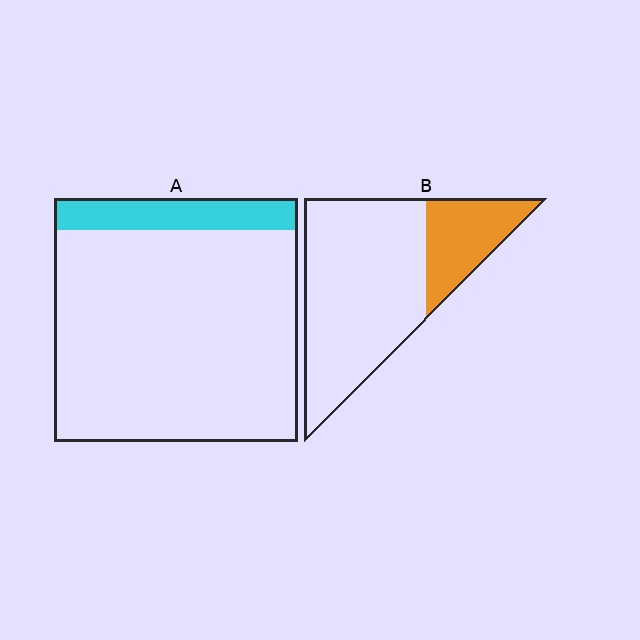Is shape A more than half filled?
No.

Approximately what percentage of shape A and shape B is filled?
A is approximately 15% and B is approximately 25%.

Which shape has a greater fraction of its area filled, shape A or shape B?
Shape B.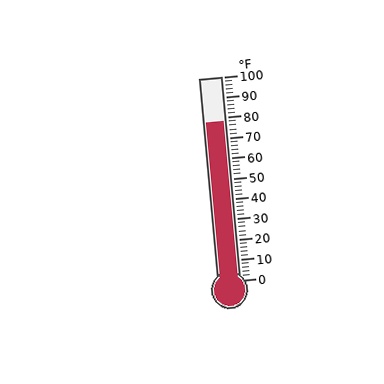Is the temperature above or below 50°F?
The temperature is above 50°F.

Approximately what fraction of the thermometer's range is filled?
The thermometer is filled to approximately 80% of its range.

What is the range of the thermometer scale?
The thermometer scale ranges from 0°F to 100°F.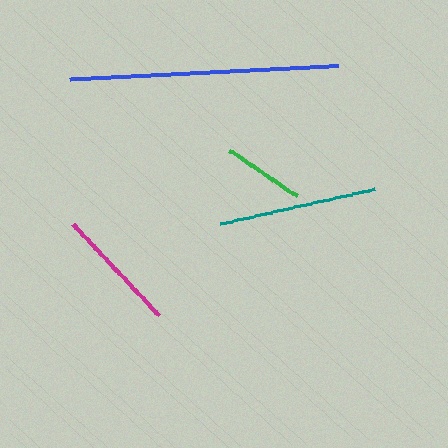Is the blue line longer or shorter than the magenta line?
The blue line is longer than the magenta line.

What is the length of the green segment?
The green segment is approximately 82 pixels long.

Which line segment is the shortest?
The green line is the shortest at approximately 82 pixels.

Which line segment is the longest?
The blue line is the longest at approximately 269 pixels.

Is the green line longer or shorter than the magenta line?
The magenta line is longer than the green line.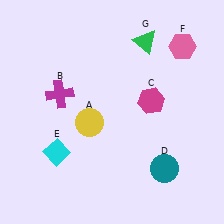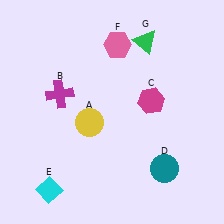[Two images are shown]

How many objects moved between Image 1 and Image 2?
2 objects moved between the two images.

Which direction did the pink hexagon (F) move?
The pink hexagon (F) moved left.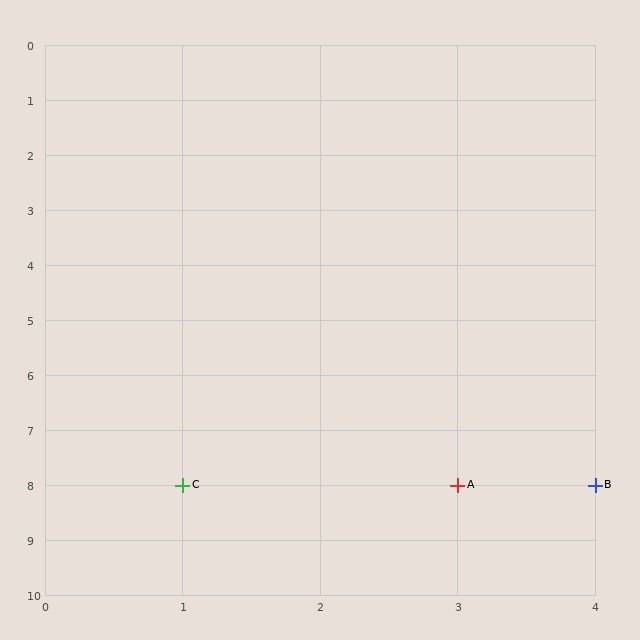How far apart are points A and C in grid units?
Points A and C are 2 columns apart.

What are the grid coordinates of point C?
Point C is at grid coordinates (1, 8).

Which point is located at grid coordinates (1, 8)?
Point C is at (1, 8).